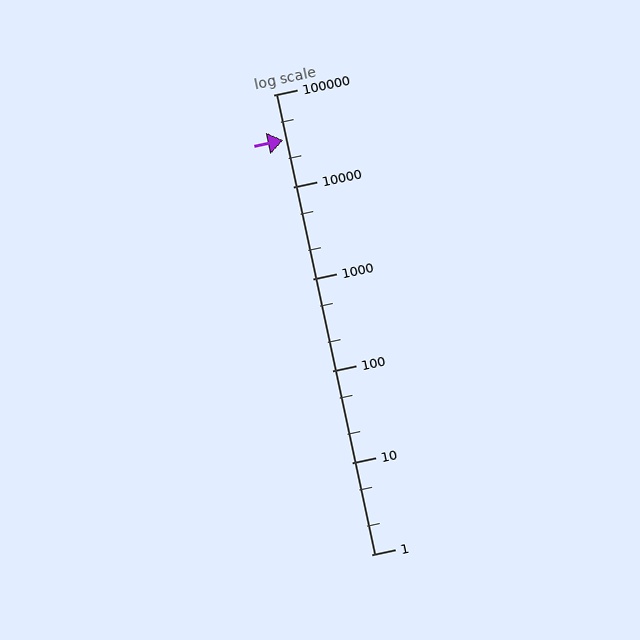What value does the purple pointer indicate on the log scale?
The pointer indicates approximately 32000.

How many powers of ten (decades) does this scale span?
The scale spans 5 decades, from 1 to 100000.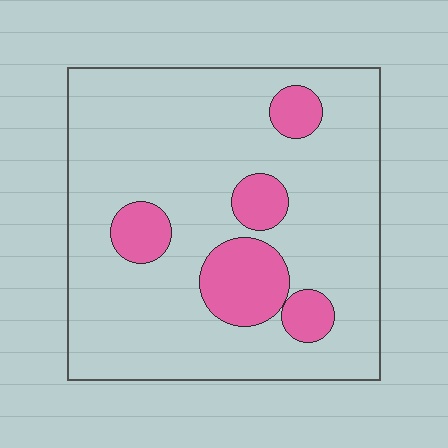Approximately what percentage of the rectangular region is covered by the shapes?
Approximately 15%.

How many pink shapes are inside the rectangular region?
5.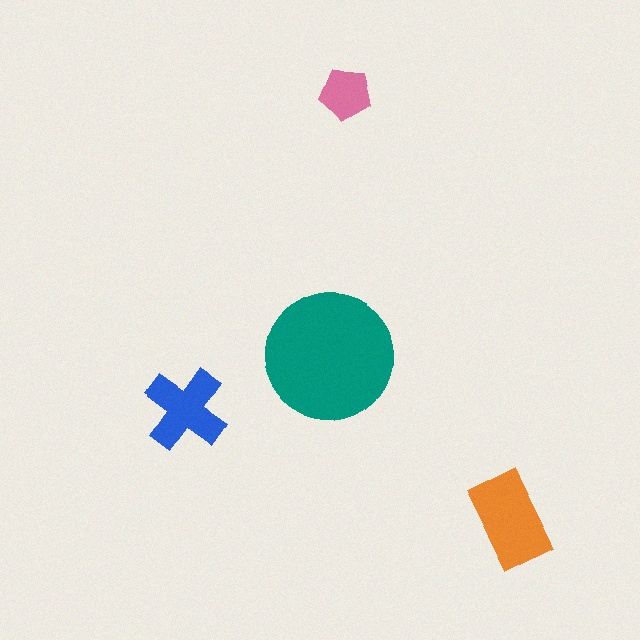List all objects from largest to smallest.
The teal circle, the orange rectangle, the blue cross, the pink pentagon.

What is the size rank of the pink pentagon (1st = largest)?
4th.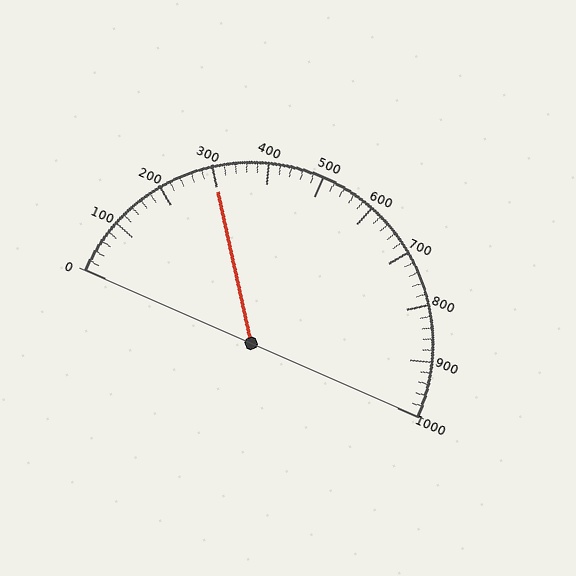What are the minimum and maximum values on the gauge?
The gauge ranges from 0 to 1000.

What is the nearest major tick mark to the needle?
The nearest major tick mark is 300.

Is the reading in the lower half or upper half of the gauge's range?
The reading is in the lower half of the range (0 to 1000).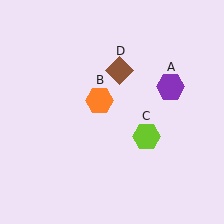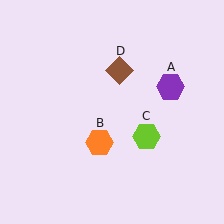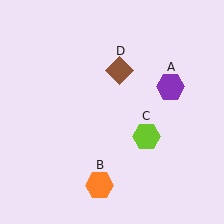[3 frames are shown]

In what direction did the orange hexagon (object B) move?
The orange hexagon (object B) moved down.